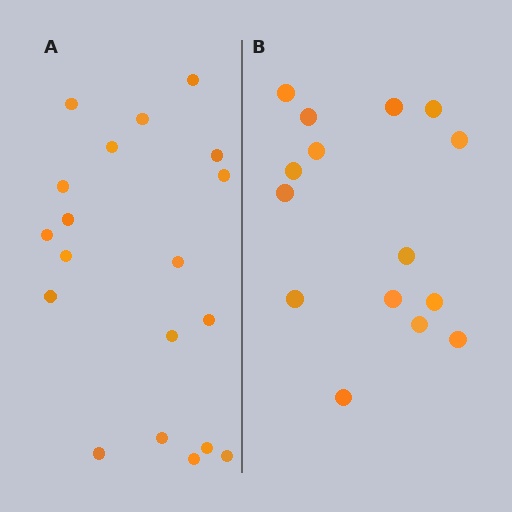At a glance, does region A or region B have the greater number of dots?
Region A (the left region) has more dots.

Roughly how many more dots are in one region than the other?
Region A has about 4 more dots than region B.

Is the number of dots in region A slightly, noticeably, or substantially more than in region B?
Region A has noticeably more, but not dramatically so. The ratio is roughly 1.3 to 1.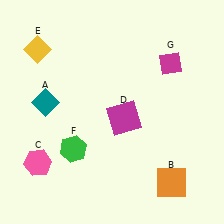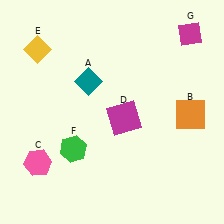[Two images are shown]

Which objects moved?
The objects that moved are: the teal diamond (A), the orange square (B), the magenta diamond (G).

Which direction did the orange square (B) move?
The orange square (B) moved up.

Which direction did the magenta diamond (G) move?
The magenta diamond (G) moved up.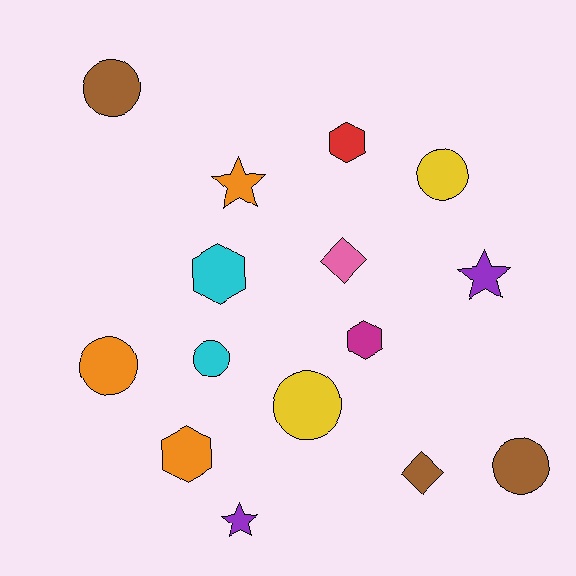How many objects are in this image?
There are 15 objects.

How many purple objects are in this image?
There are 2 purple objects.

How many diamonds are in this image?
There are 2 diamonds.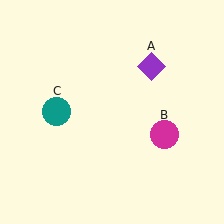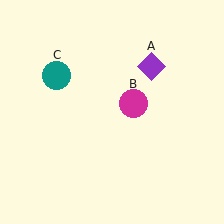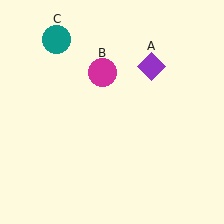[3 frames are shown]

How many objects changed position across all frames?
2 objects changed position: magenta circle (object B), teal circle (object C).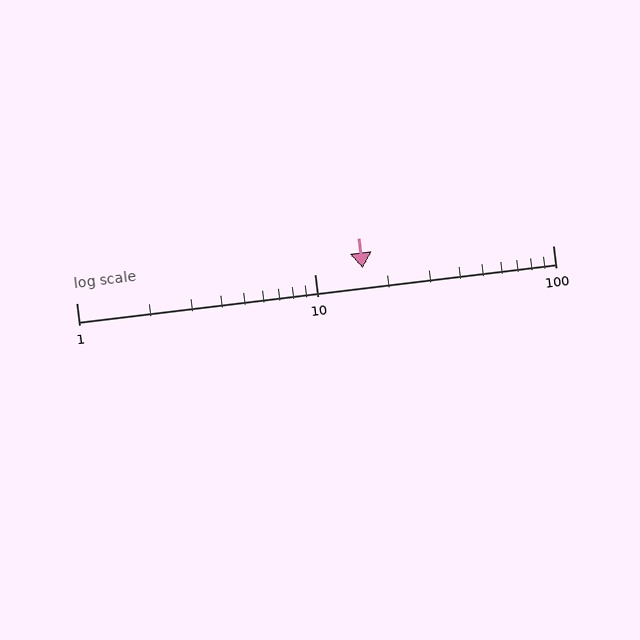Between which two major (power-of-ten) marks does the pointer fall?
The pointer is between 10 and 100.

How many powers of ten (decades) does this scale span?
The scale spans 2 decades, from 1 to 100.